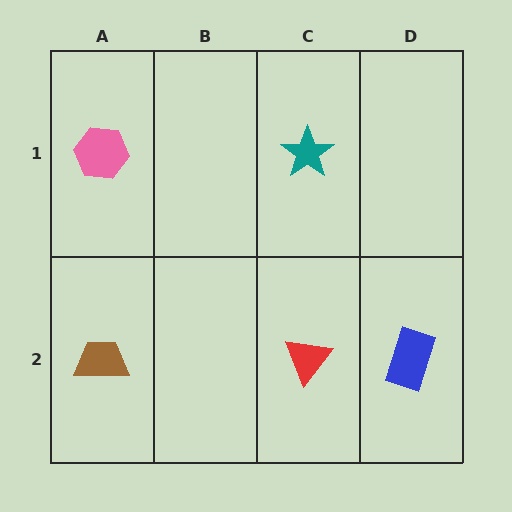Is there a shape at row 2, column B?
No, that cell is empty.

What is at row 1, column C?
A teal star.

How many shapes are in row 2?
3 shapes.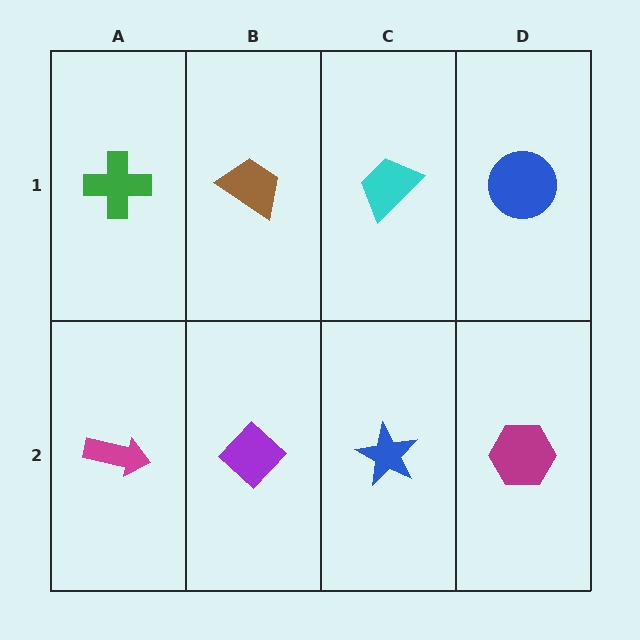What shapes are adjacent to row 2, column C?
A cyan trapezoid (row 1, column C), a purple diamond (row 2, column B), a magenta hexagon (row 2, column D).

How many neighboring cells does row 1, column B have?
3.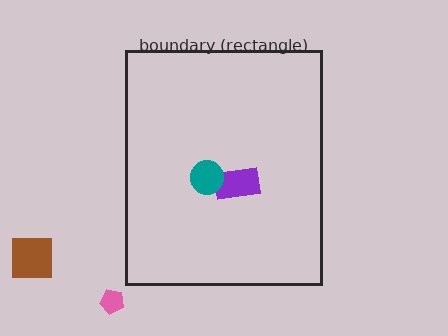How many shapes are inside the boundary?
2 inside, 2 outside.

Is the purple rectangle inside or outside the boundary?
Inside.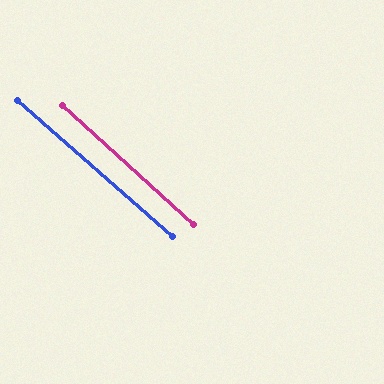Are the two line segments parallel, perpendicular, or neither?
Parallel — their directions differ by only 1.5°.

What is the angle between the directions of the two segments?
Approximately 1 degree.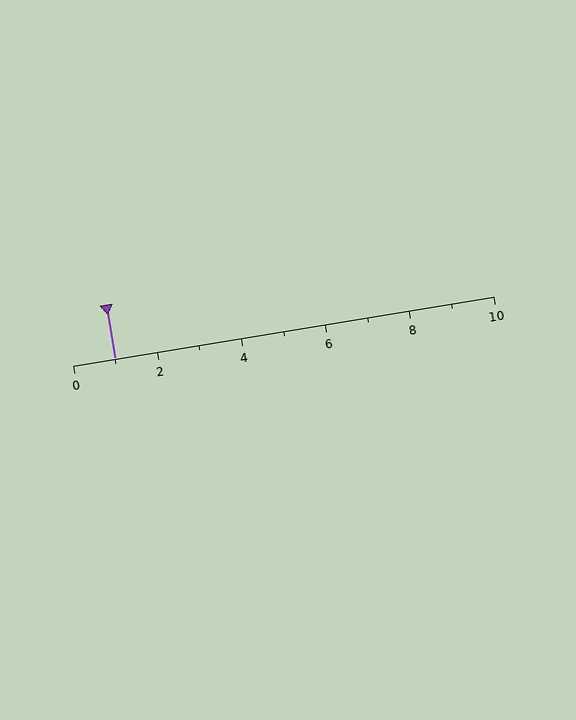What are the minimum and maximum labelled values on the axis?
The axis runs from 0 to 10.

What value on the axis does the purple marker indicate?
The marker indicates approximately 1.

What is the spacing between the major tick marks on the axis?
The major ticks are spaced 2 apart.